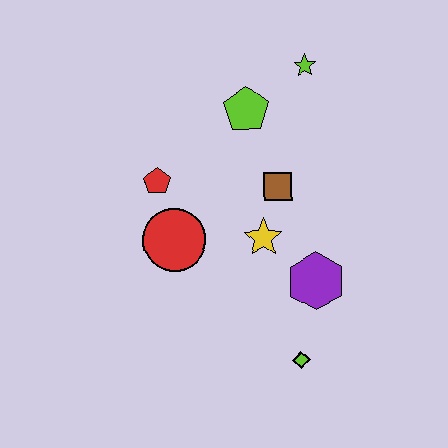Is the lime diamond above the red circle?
No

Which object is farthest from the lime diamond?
The lime star is farthest from the lime diamond.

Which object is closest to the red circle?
The red pentagon is closest to the red circle.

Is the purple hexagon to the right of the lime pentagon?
Yes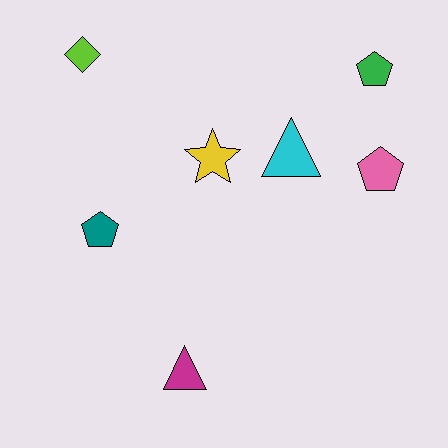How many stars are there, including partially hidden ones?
There is 1 star.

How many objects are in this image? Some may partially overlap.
There are 7 objects.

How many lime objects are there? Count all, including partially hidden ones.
There is 1 lime object.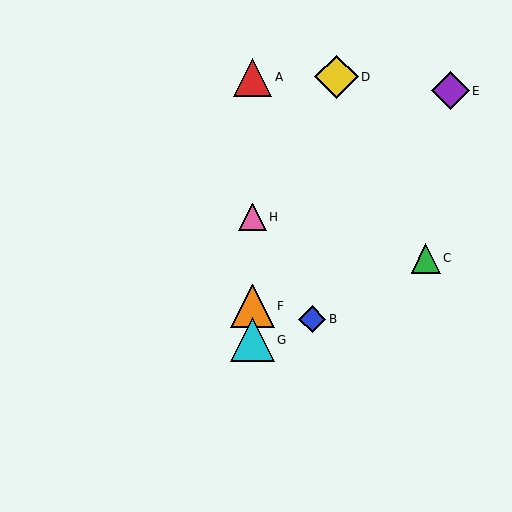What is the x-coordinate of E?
Object E is at x≈450.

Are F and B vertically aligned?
No, F is at x≈252 and B is at x≈312.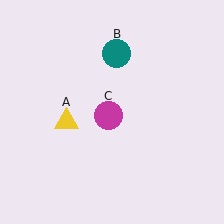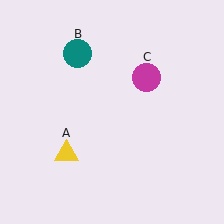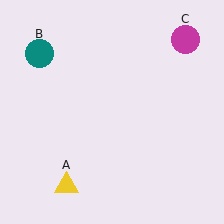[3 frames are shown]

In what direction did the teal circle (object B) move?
The teal circle (object B) moved left.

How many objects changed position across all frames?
3 objects changed position: yellow triangle (object A), teal circle (object B), magenta circle (object C).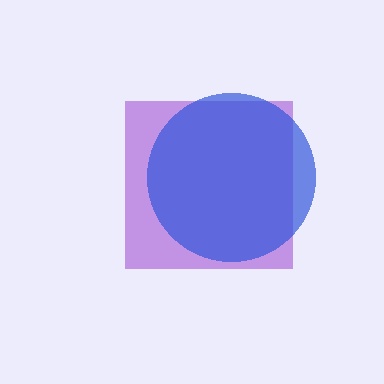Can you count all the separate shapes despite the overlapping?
Yes, there are 2 separate shapes.